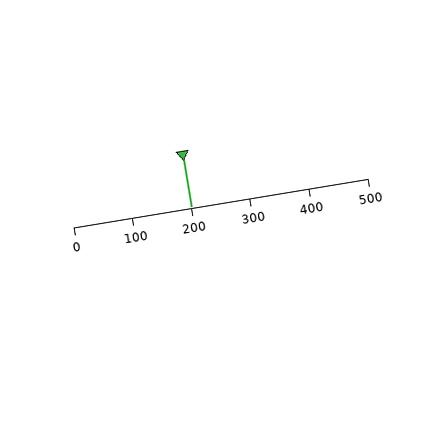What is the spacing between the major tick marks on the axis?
The major ticks are spaced 100 apart.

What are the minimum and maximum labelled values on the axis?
The axis runs from 0 to 500.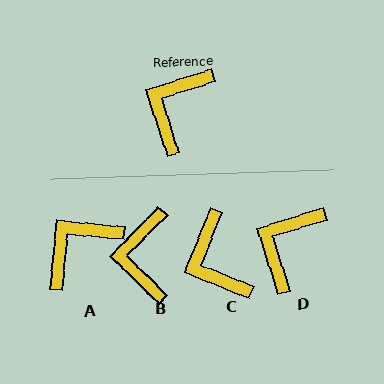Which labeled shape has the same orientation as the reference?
D.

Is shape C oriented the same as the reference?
No, it is off by about 51 degrees.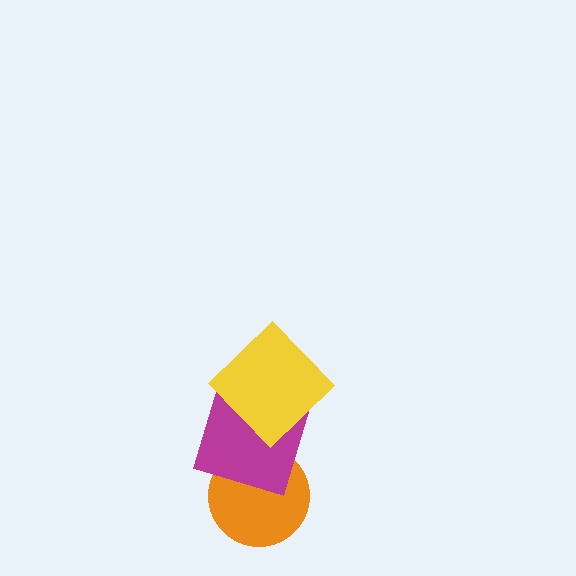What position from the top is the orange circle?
The orange circle is 3rd from the top.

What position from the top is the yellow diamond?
The yellow diamond is 1st from the top.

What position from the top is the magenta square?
The magenta square is 2nd from the top.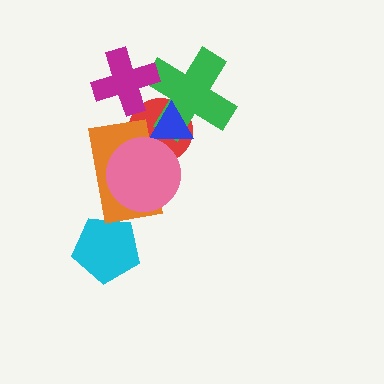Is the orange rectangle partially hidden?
Yes, it is partially covered by another shape.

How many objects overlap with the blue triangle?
3 objects overlap with the blue triangle.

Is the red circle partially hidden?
Yes, it is partially covered by another shape.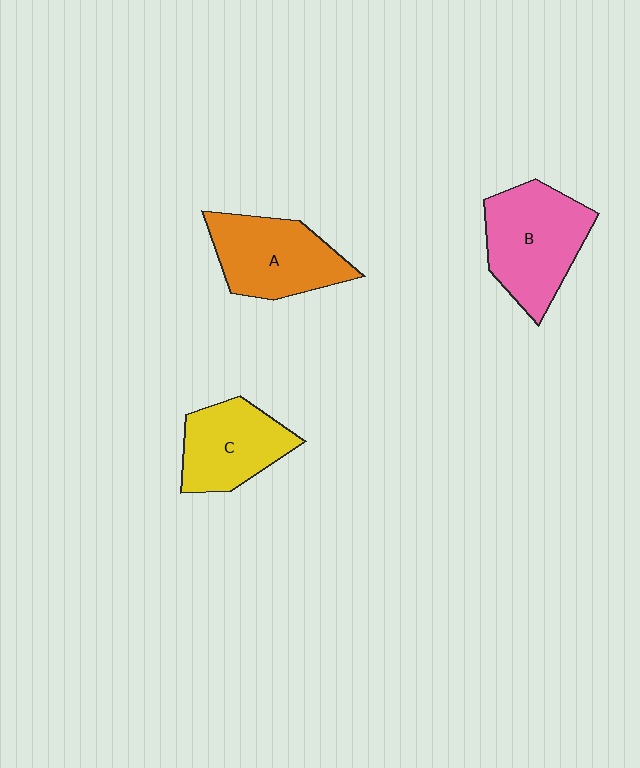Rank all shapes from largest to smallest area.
From largest to smallest: B (pink), A (orange), C (yellow).